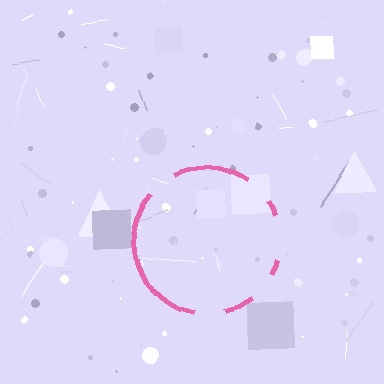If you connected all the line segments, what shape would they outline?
They would outline a circle.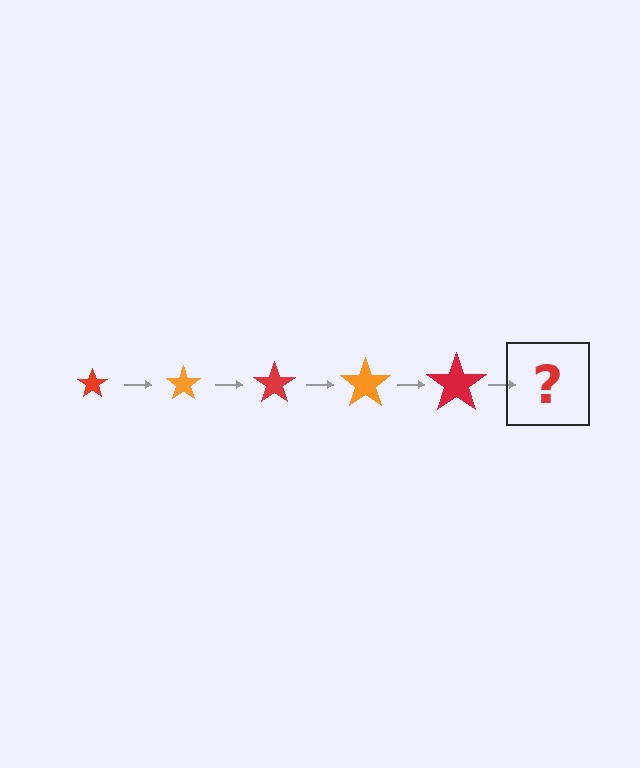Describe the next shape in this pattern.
It should be an orange star, larger than the previous one.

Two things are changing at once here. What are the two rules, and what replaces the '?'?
The two rules are that the star grows larger each step and the color cycles through red and orange. The '?' should be an orange star, larger than the previous one.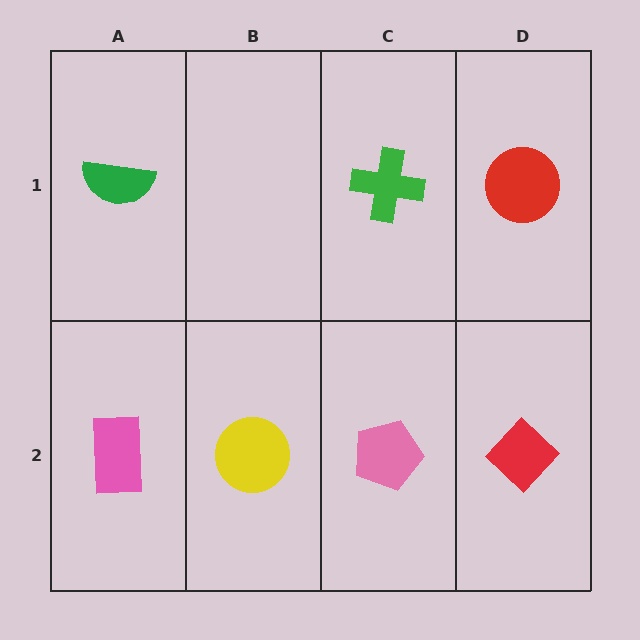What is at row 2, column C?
A pink pentagon.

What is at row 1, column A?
A green semicircle.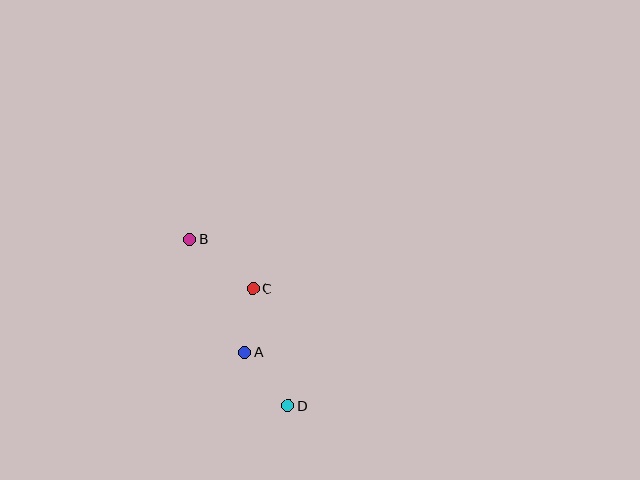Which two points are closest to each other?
Points A and C are closest to each other.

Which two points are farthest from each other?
Points B and D are farthest from each other.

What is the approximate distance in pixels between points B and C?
The distance between B and C is approximately 80 pixels.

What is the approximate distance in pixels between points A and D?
The distance between A and D is approximately 69 pixels.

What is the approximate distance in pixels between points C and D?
The distance between C and D is approximately 122 pixels.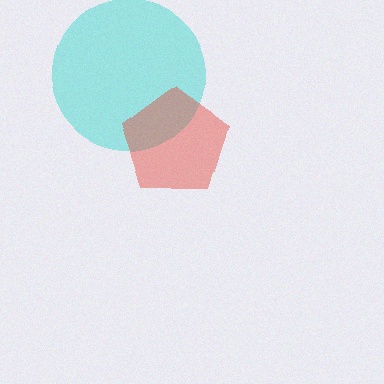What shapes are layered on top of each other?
The layered shapes are: a cyan circle, a red pentagon.